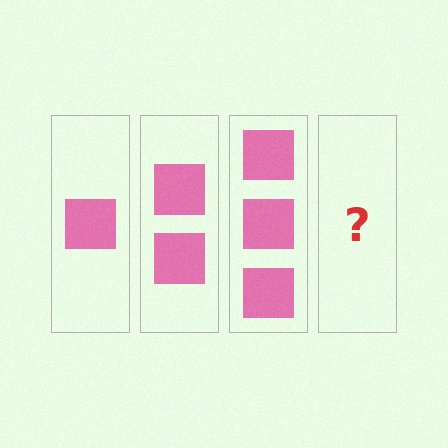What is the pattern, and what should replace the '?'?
The pattern is that each step adds one more square. The '?' should be 4 squares.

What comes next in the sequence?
The next element should be 4 squares.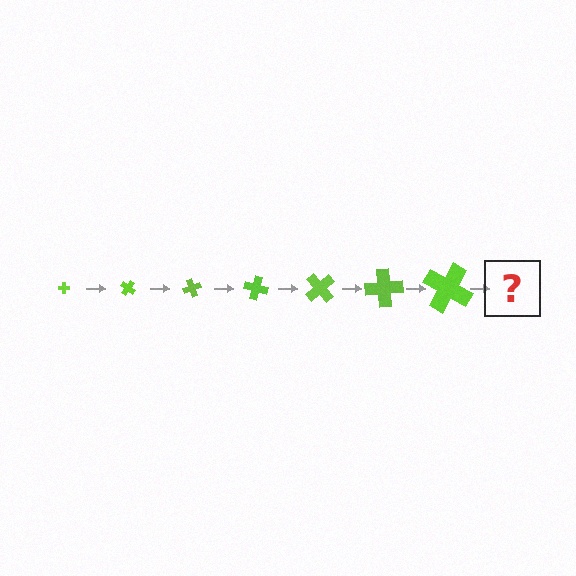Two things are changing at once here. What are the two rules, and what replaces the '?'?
The two rules are that the cross grows larger each step and it rotates 35 degrees each step. The '?' should be a cross, larger than the previous one and rotated 245 degrees from the start.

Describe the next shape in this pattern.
It should be a cross, larger than the previous one and rotated 245 degrees from the start.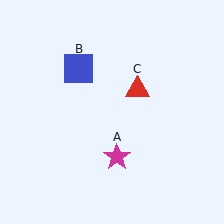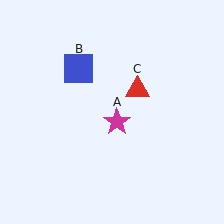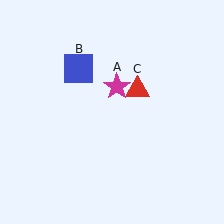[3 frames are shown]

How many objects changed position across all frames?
1 object changed position: magenta star (object A).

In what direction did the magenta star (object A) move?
The magenta star (object A) moved up.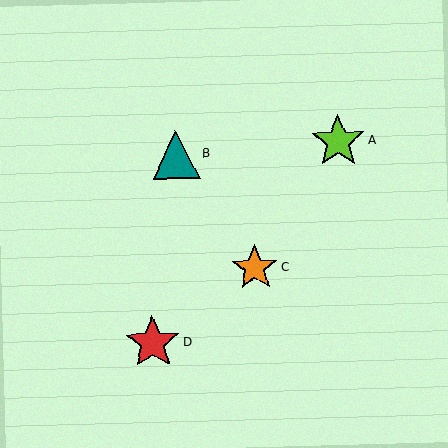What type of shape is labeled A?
Shape A is a lime star.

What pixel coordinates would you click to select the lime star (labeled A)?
Click at (338, 141) to select the lime star A.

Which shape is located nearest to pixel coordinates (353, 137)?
The lime star (labeled A) at (338, 141) is nearest to that location.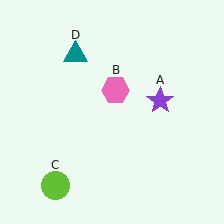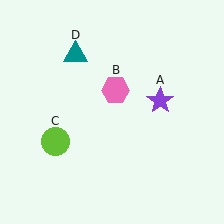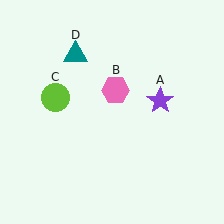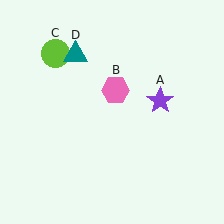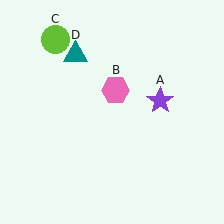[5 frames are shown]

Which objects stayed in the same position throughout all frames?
Purple star (object A) and pink hexagon (object B) and teal triangle (object D) remained stationary.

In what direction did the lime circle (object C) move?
The lime circle (object C) moved up.